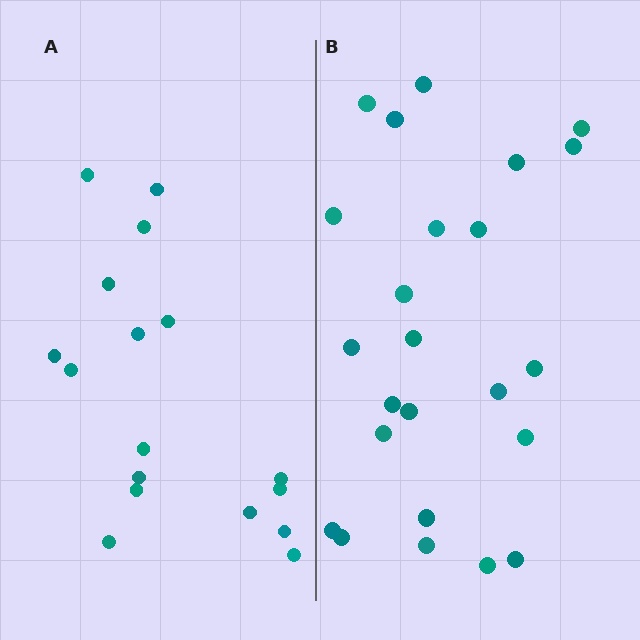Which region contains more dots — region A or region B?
Region B (the right region) has more dots.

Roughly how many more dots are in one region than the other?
Region B has roughly 8 or so more dots than region A.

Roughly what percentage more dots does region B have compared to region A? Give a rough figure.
About 40% more.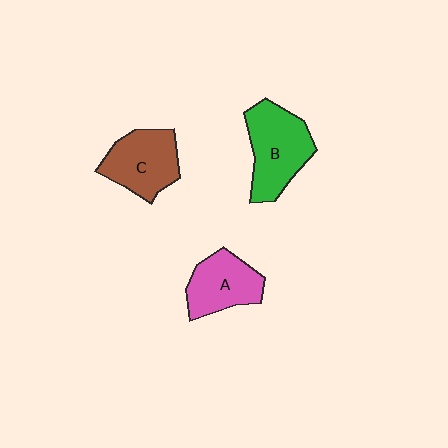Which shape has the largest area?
Shape B (green).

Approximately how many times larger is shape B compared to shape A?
Approximately 1.3 times.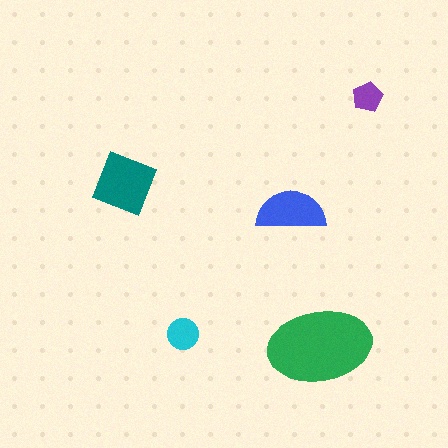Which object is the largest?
The green ellipse.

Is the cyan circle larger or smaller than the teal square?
Smaller.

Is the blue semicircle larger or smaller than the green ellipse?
Smaller.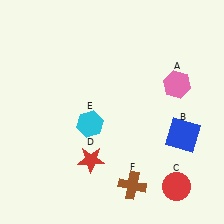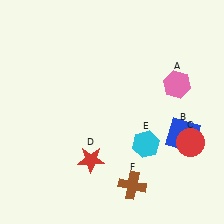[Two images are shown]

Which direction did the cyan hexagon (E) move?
The cyan hexagon (E) moved right.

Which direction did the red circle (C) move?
The red circle (C) moved up.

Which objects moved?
The objects that moved are: the red circle (C), the cyan hexagon (E).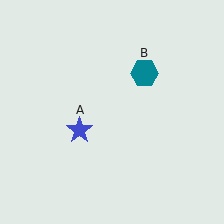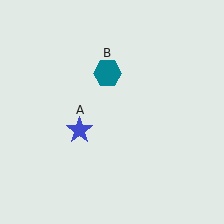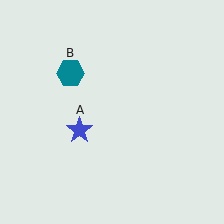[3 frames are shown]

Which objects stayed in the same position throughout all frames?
Blue star (object A) remained stationary.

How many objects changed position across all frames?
1 object changed position: teal hexagon (object B).